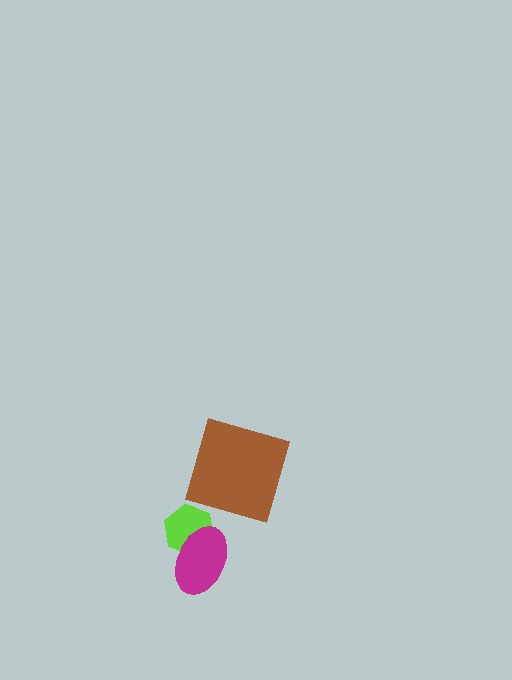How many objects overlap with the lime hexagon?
1 object overlaps with the lime hexagon.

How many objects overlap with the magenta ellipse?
1 object overlaps with the magenta ellipse.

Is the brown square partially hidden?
No, no other shape covers it.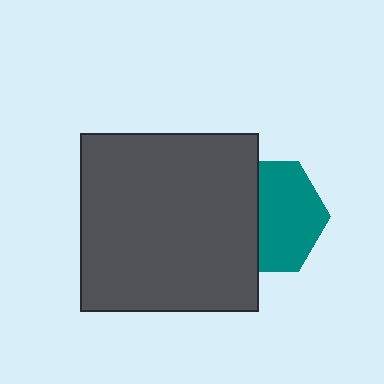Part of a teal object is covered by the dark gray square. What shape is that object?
It is a hexagon.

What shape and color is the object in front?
The object in front is a dark gray square.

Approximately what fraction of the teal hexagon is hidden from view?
Roughly 42% of the teal hexagon is hidden behind the dark gray square.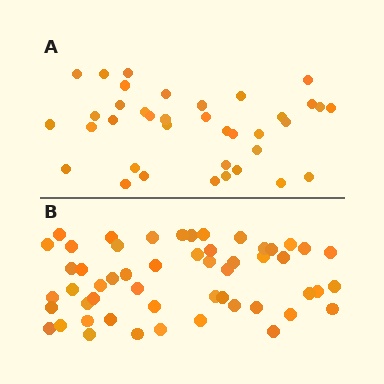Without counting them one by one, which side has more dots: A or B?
Region B (the bottom region) has more dots.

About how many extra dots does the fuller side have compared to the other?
Region B has approximately 15 more dots than region A.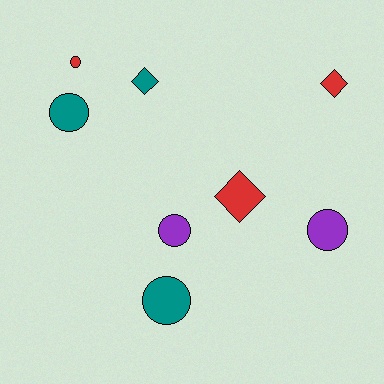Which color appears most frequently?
Red, with 3 objects.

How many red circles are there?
There is 1 red circle.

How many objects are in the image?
There are 8 objects.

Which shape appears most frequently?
Circle, with 5 objects.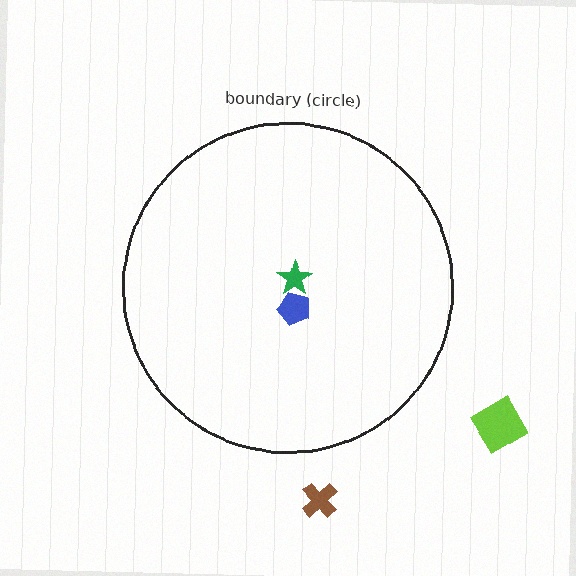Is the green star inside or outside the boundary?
Inside.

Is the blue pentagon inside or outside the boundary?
Inside.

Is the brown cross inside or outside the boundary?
Outside.